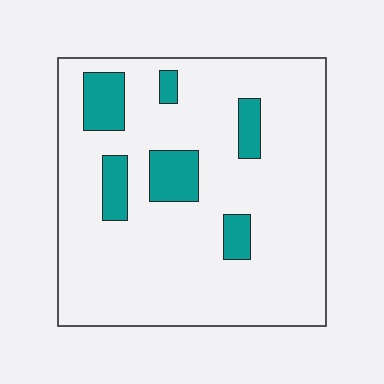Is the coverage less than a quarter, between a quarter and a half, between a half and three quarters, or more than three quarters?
Less than a quarter.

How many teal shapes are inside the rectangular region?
6.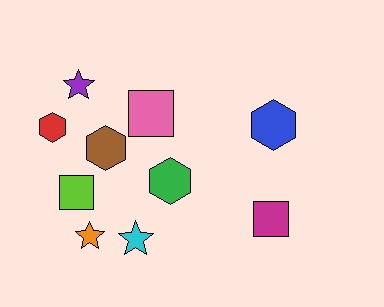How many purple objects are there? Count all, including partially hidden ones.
There is 1 purple object.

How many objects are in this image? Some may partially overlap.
There are 10 objects.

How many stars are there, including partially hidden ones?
There are 3 stars.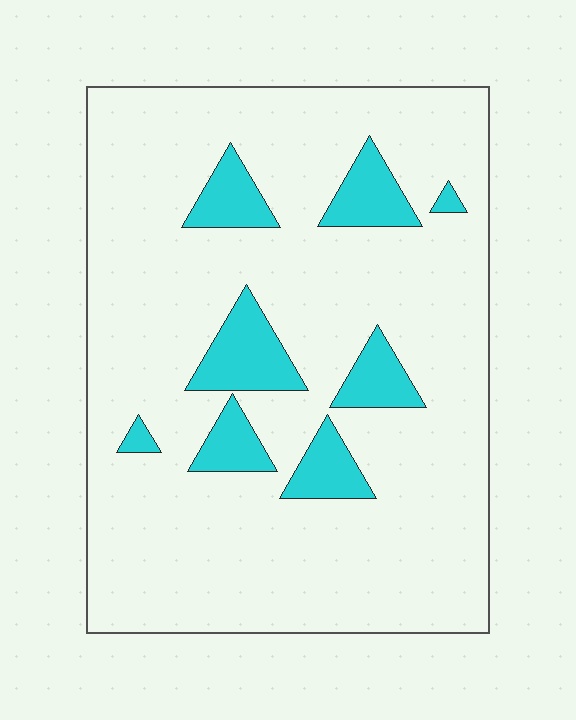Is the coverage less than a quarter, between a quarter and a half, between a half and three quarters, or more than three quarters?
Less than a quarter.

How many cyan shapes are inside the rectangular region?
8.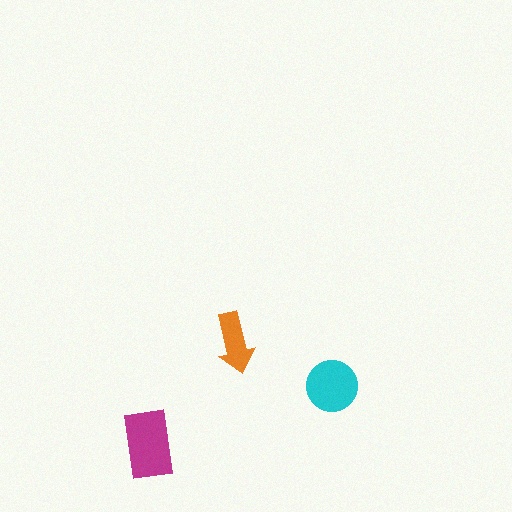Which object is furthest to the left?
The magenta rectangle is leftmost.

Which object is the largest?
The magenta rectangle.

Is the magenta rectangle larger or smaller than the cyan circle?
Larger.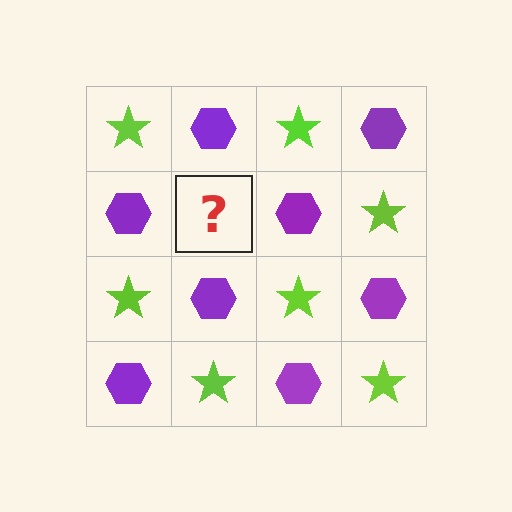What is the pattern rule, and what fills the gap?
The rule is that it alternates lime star and purple hexagon in a checkerboard pattern. The gap should be filled with a lime star.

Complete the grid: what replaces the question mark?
The question mark should be replaced with a lime star.